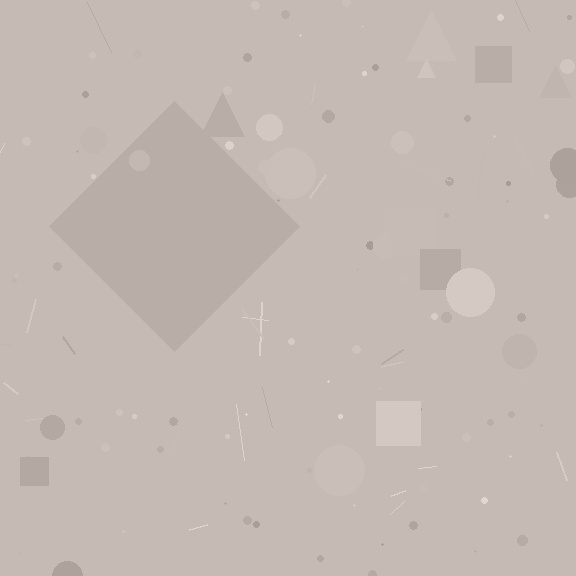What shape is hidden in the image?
A diamond is hidden in the image.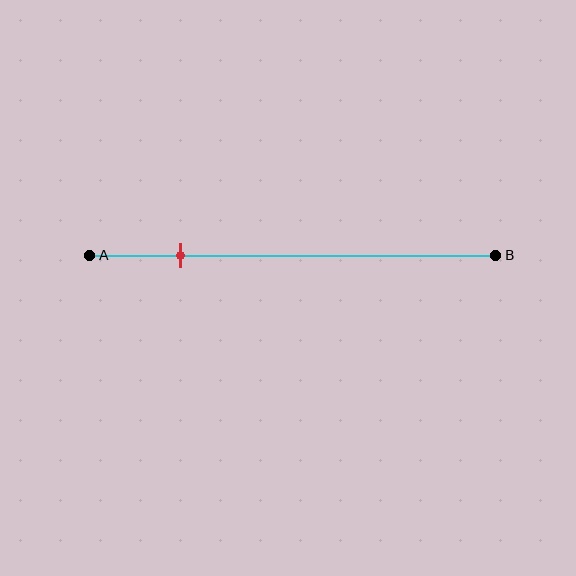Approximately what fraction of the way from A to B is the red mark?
The red mark is approximately 20% of the way from A to B.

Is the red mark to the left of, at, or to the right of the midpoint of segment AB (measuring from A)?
The red mark is to the left of the midpoint of segment AB.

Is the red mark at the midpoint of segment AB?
No, the mark is at about 20% from A, not at the 50% midpoint.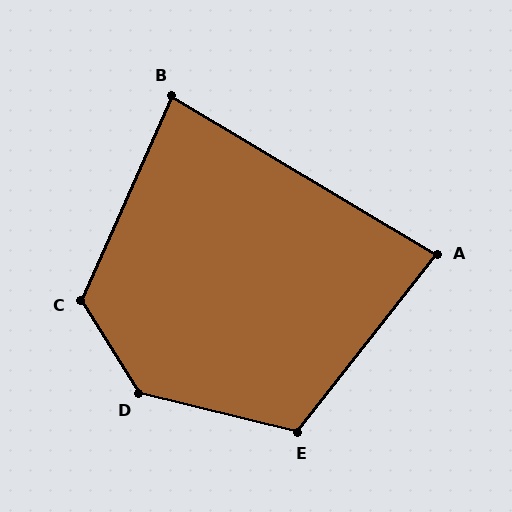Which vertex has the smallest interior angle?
A, at approximately 83 degrees.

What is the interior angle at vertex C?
Approximately 124 degrees (obtuse).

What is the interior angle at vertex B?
Approximately 83 degrees (acute).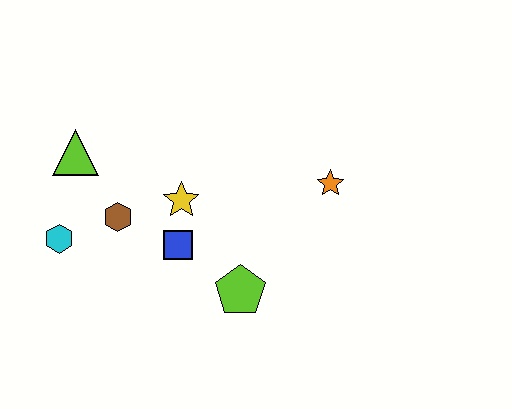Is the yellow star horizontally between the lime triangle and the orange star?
Yes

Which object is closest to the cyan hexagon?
The brown hexagon is closest to the cyan hexagon.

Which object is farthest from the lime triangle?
The orange star is farthest from the lime triangle.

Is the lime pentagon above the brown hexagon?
No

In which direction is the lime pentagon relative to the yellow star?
The lime pentagon is below the yellow star.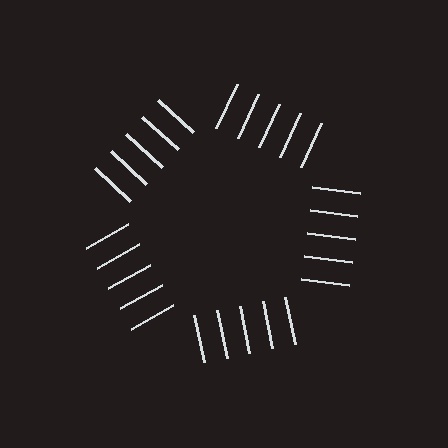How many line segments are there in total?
25 — 5 along each of the 5 edges.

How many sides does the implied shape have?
5 sides — the line-ends trace a pentagon.